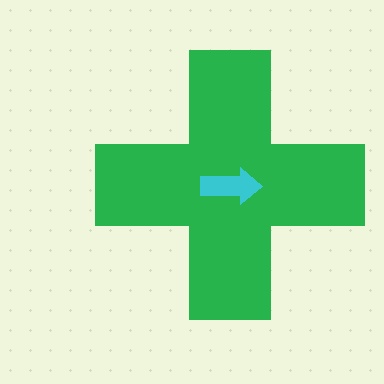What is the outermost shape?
The green cross.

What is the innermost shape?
The cyan arrow.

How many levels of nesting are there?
2.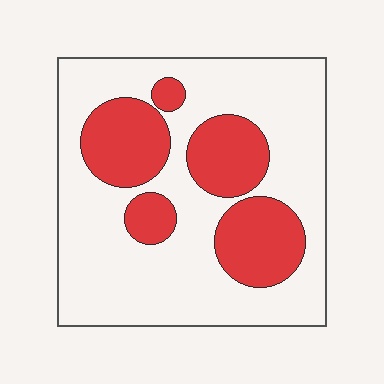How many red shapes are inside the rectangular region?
5.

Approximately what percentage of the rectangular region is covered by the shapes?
Approximately 30%.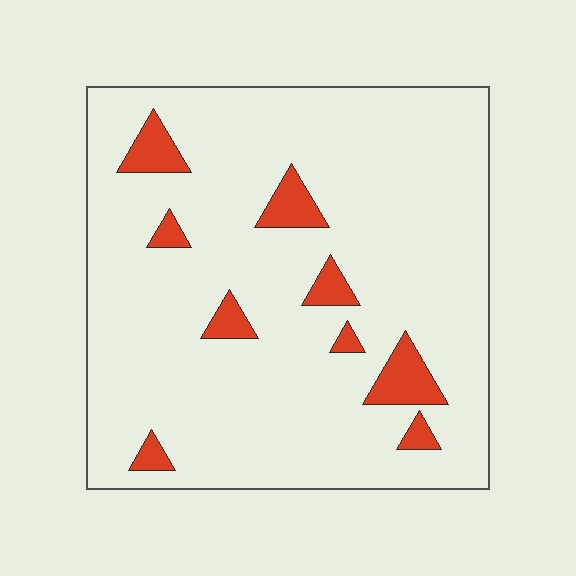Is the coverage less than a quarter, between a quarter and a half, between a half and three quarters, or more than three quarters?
Less than a quarter.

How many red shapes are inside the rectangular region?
9.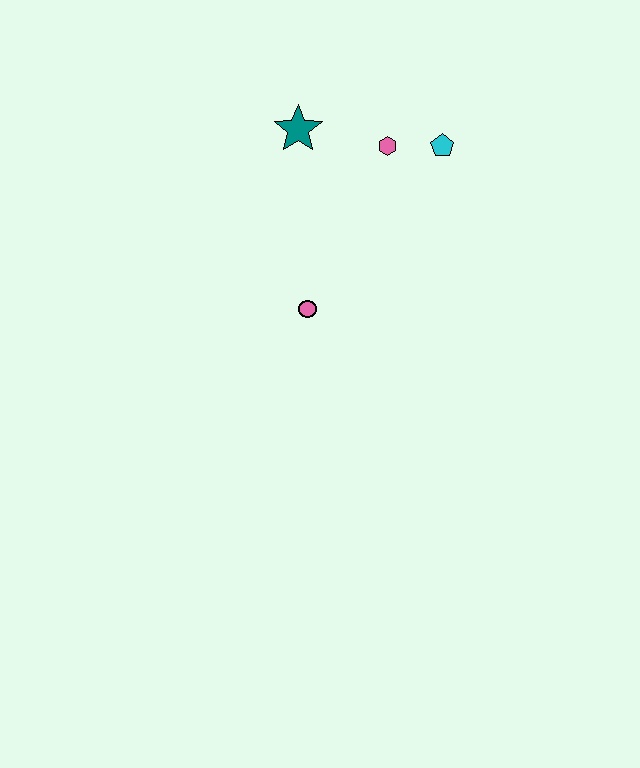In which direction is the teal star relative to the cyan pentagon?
The teal star is to the left of the cyan pentagon.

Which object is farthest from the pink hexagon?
The pink circle is farthest from the pink hexagon.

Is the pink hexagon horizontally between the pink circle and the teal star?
No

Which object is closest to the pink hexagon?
The cyan pentagon is closest to the pink hexagon.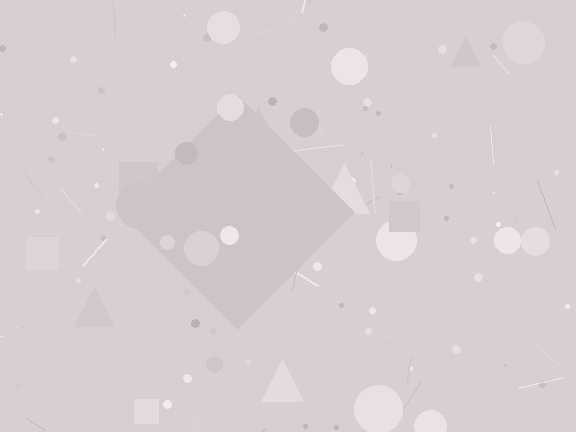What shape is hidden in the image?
A diamond is hidden in the image.